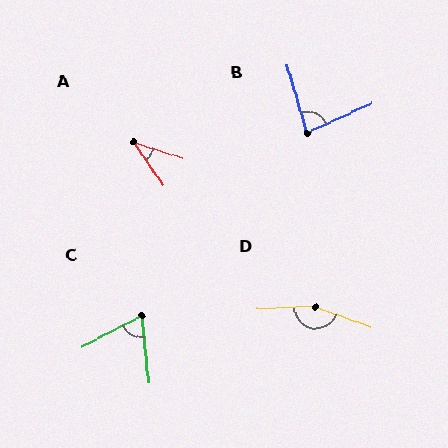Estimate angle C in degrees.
Approximately 69 degrees.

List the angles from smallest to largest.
A (38°), C (69°), B (81°), D (159°).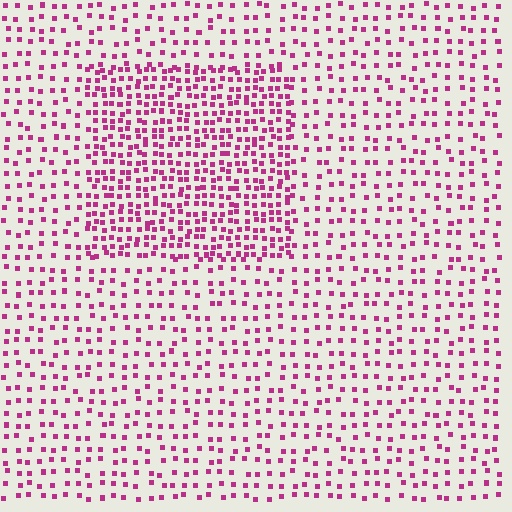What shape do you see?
I see a rectangle.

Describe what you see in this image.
The image contains small magenta elements arranged at two different densities. A rectangle-shaped region is visible where the elements are more densely packed than the surrounding area.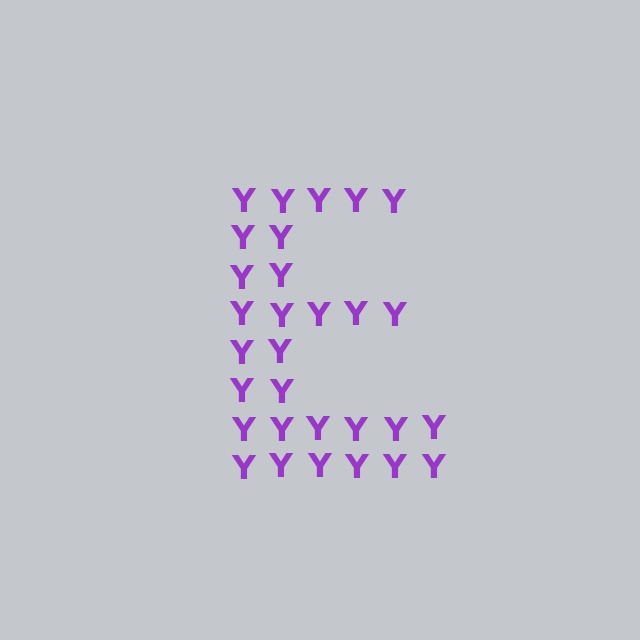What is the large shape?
The large shape is the letter E.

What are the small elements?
The small elements are letter Y's.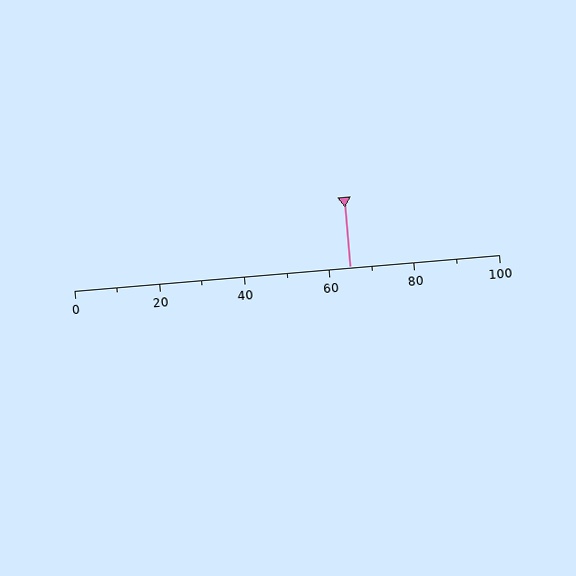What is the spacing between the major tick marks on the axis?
The major ticks are spaced 20 apart.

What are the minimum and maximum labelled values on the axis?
The axis runs from 0 to 100.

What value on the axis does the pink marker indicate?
The marker indicates approximately 65.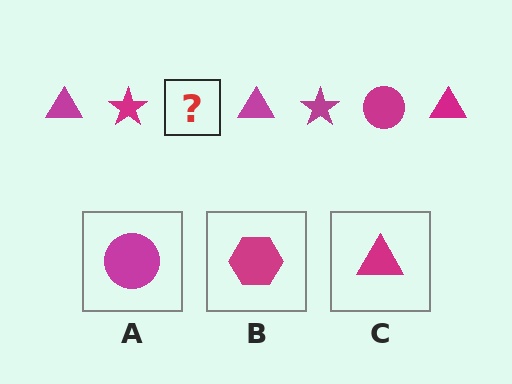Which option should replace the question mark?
Option A.